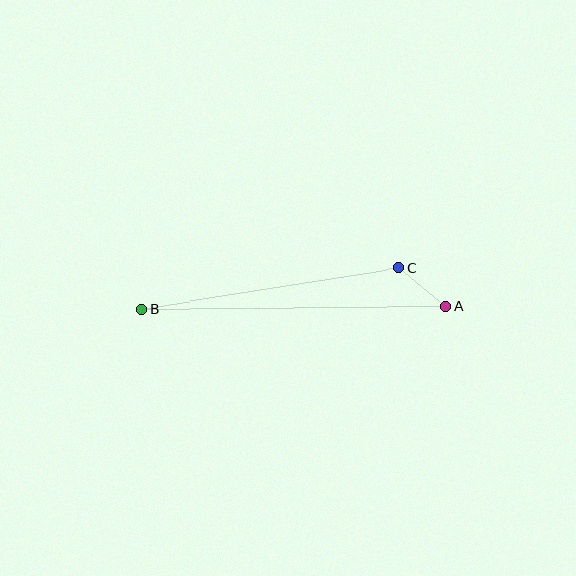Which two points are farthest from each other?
Points A and B are farthest from each other.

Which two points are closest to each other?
Points A and C are closest to each other.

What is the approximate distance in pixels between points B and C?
The distance between B and C is approximately 260 pixels.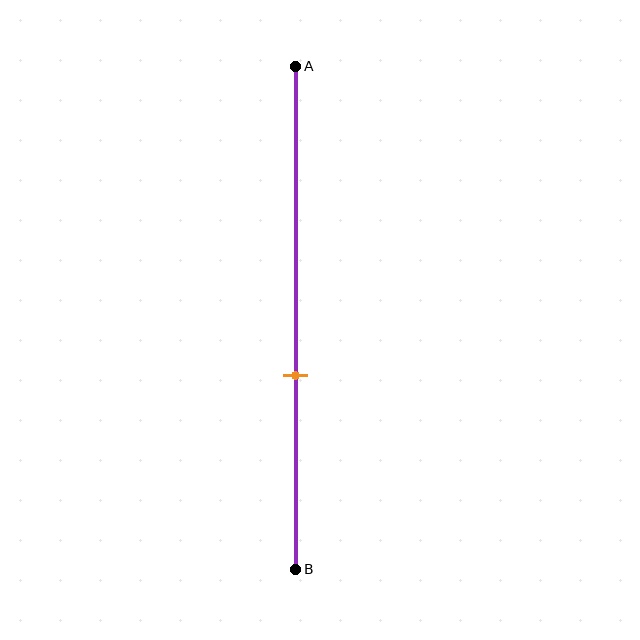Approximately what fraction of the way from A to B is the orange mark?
The orange mark is approximately 60% of the way from A to B.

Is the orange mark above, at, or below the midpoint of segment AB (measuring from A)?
The orange mark is below the midpoint of segment AB.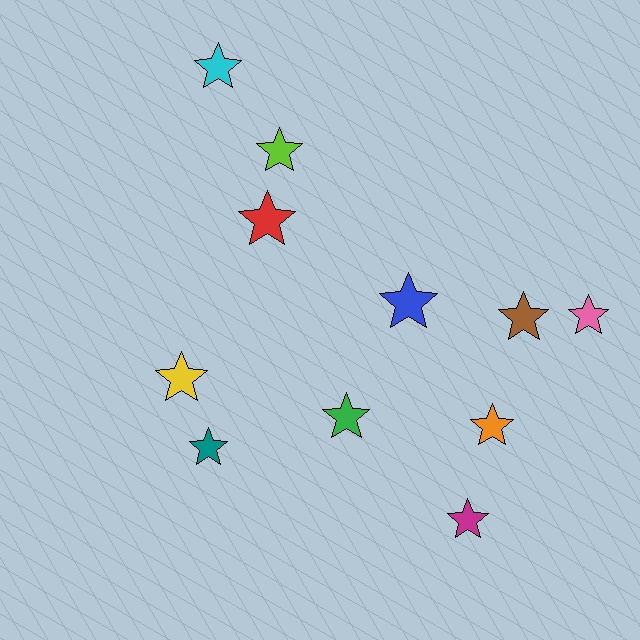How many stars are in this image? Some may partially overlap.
There are 11 stars.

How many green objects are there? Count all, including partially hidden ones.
There is 1 green object.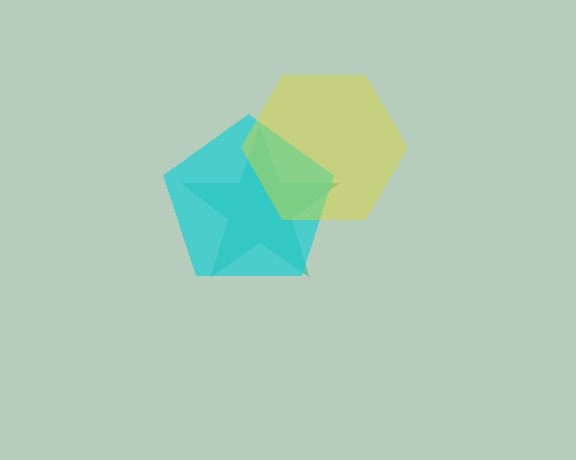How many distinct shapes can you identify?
There are 3 distinct shapes: a teal star, a cyan pentagon, a yellow hexagon.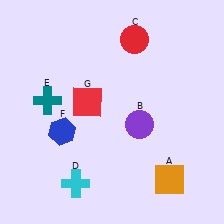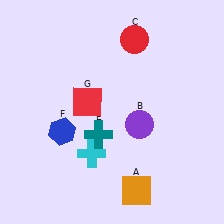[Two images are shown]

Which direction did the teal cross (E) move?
The teal cross (E) moved right.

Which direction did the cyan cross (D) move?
The cyan cross (D) moved up.